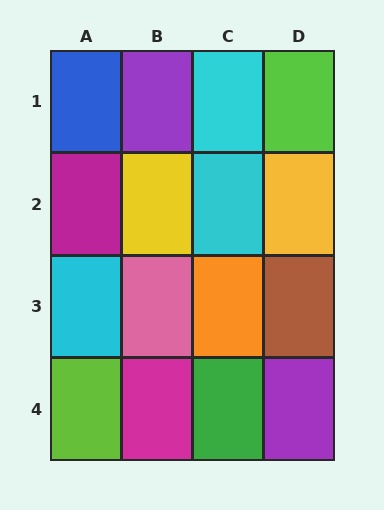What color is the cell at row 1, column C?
Cyan.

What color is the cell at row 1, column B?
Purple.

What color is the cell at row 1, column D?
Lime.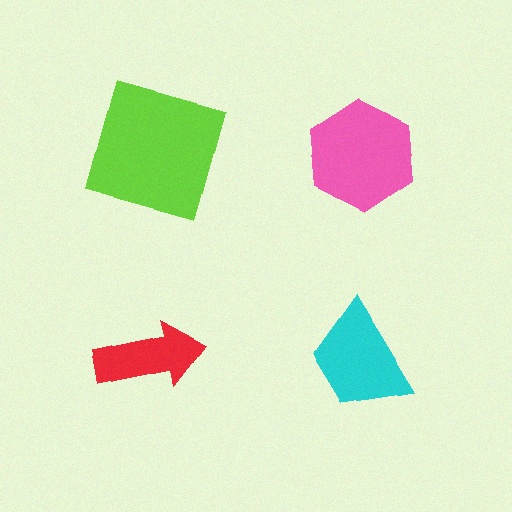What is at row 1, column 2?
A pink hexagon.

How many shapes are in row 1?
2 shapes.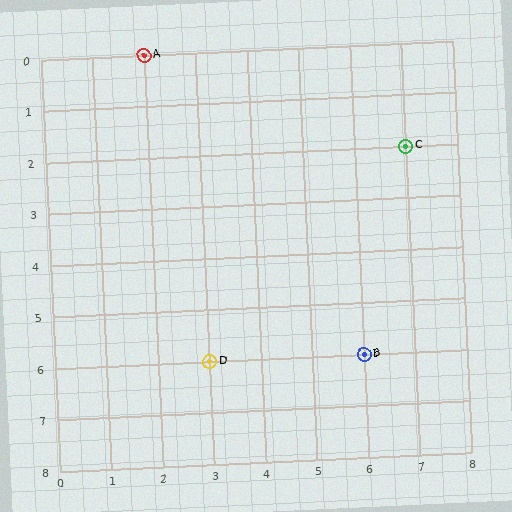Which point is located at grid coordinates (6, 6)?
Point B is at (6, 6).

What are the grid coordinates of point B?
Point B is at grid coordinates (6, 6).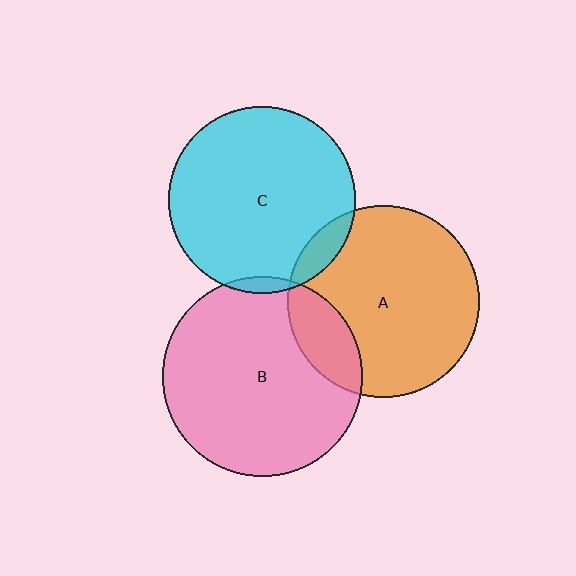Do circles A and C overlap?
Yes.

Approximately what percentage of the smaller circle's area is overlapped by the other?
Approximately 10%.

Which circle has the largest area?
Circle B (pink).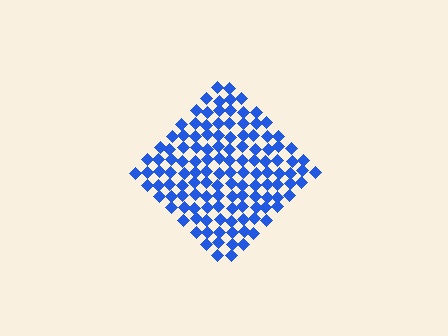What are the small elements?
The small elements are diamonds.